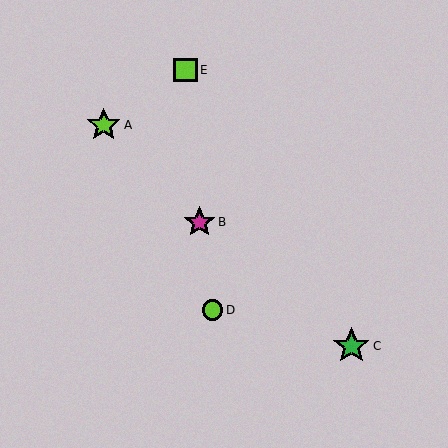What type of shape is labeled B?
Shape B is a magenta star.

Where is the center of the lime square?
The center of the lime square is at (185, 70).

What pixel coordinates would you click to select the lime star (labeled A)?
Click at (104, 125) to select the lime star A.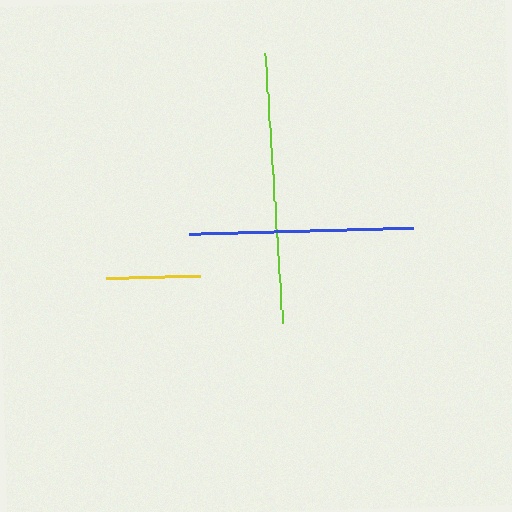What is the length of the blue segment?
The blue segment is approximately 224 pixels long.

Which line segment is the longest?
The lime line is the longest at approximately 272 pixels.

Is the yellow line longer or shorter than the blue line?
The blue line is longer than the yellow line.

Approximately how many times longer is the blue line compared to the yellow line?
The blue line is approximately 2.4 times the length of the yellow line.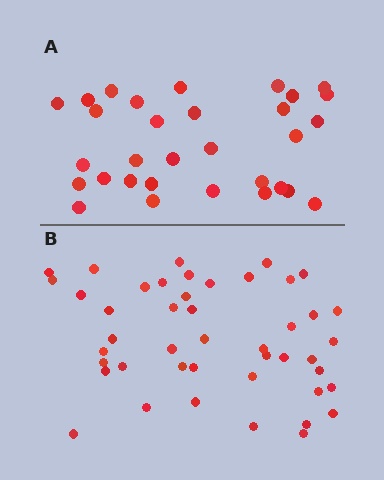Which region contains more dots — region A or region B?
Region B (the bottom region) has more dots.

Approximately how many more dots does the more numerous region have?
Region B has approximately 15 more dots than region A.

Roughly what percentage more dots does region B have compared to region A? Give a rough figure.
About 45% more.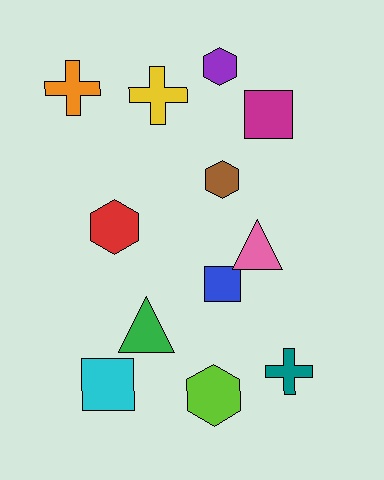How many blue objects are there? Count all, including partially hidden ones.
There is 1 blue object.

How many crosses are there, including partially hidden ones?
There are 3 crosses.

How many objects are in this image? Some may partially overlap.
There are 12 objects.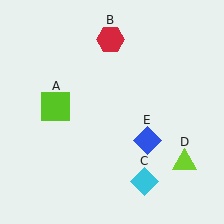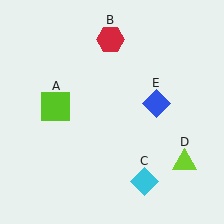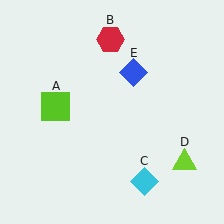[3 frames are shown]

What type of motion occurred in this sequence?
The blue diamond (object E) rotated counterclockwise around the center of the scene.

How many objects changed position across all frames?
1 object changed position: blue diamond (object E).